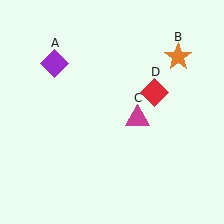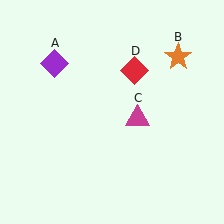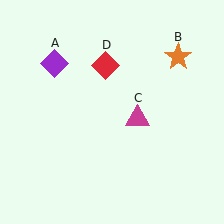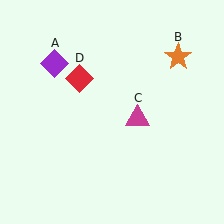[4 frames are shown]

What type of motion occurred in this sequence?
The red diamond (object D) rotated counterclockwise around the center of the scene.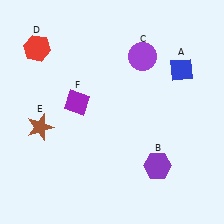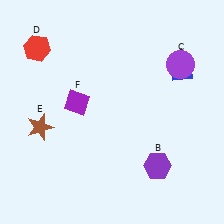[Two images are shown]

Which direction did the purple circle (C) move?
The purple circle (C) moved right.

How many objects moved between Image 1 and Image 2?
1 object moved between the two images.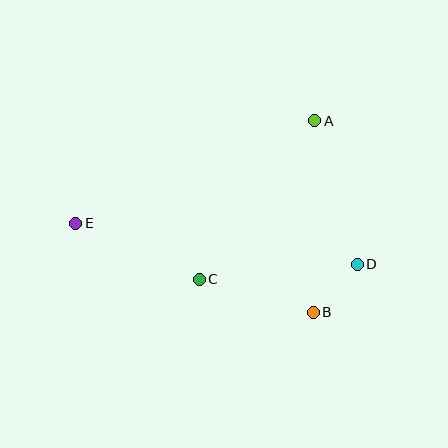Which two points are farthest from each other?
Points D and E are farthest from each other.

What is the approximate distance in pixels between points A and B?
The distance between A and B is approximately 191 pixels.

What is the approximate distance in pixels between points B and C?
The distance between B and C is approximately 119 pixels.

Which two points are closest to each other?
Points B and D are closest to each other.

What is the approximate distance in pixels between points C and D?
The distance between C and D is approximately 159 pixels.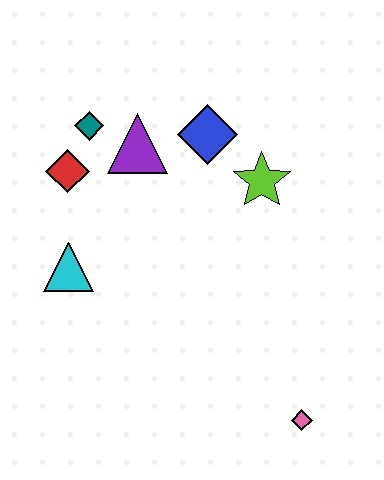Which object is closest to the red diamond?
The teal diamond is closest to the red diamond.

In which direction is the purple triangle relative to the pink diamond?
The purple triangle is above the pink diamond.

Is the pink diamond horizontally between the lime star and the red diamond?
No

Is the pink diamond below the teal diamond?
Yes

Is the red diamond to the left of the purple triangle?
Yes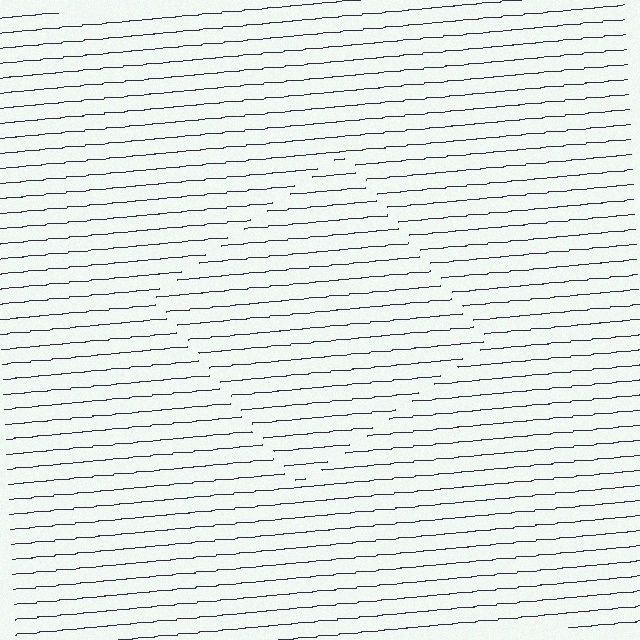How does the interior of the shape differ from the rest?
The interior of the shape contains the same grating, shifted by half a period — the contour is defined by the phase discontinuity where line-ends from the inner and outer gratings abut.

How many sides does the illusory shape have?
4 sides — the line-ends trace a square.